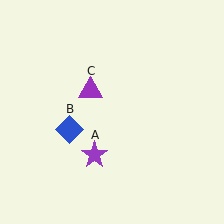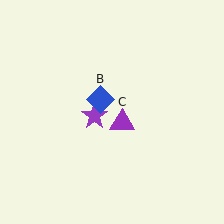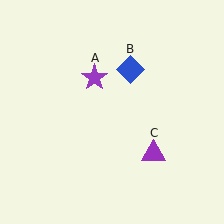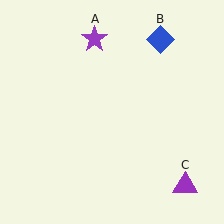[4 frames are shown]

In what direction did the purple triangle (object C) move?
The purple triangle (object C) moved down and to the right.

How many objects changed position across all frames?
3 objects changed position: purple star (object A), blue diamond (object B), purple triangle (object C).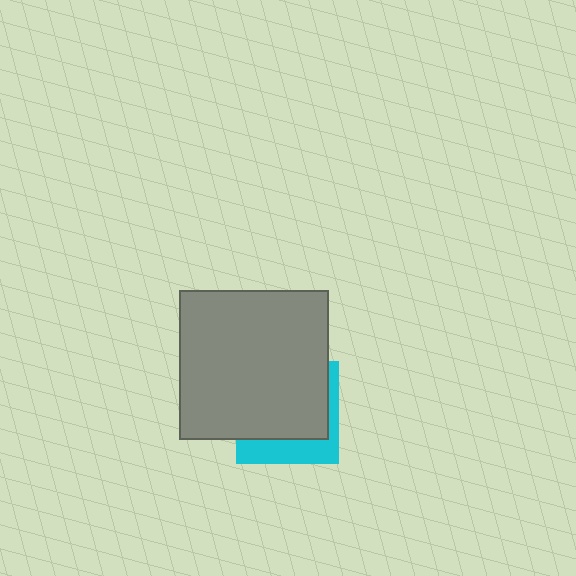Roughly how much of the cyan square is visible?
A small part of it is visible (roughly 31%).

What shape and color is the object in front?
The object in front is a gray square.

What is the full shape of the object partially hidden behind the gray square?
The partially hidden object is a cyan square.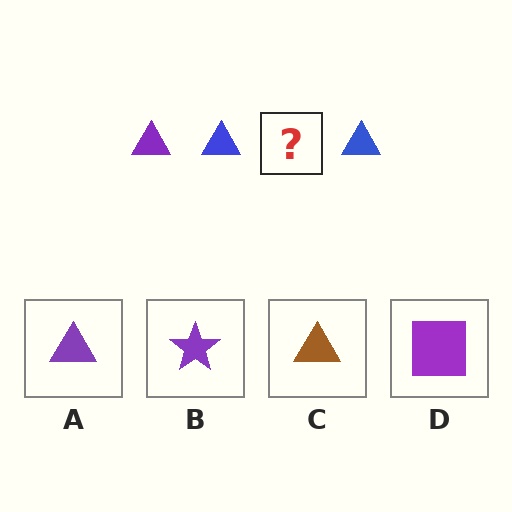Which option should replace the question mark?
Option A.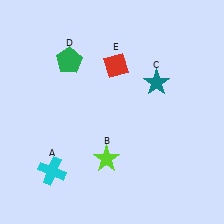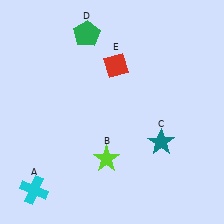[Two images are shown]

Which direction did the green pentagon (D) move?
The green pentagon (D) moved up.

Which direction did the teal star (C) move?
The teal star (C) moved down.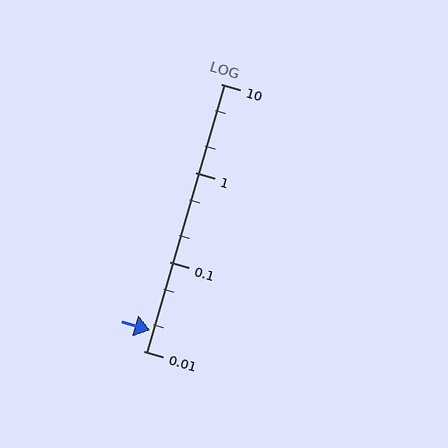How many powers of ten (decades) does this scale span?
The scale spans 3 decades, from 0.01 to 10.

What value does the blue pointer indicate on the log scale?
The pointer indicates approximately 0.017.